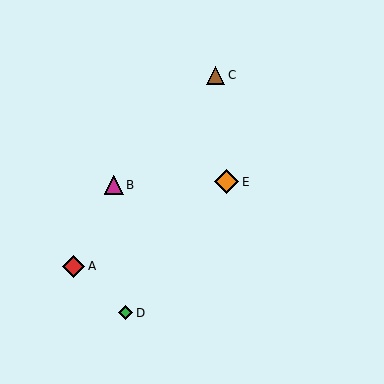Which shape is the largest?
The orange diamond (labeled E) is the largest.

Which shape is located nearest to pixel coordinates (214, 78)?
The brown triangle (labeled C) at (216, 75) is nearest to that location.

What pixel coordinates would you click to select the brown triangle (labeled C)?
Click at (216, 75) to select the brown triangle C.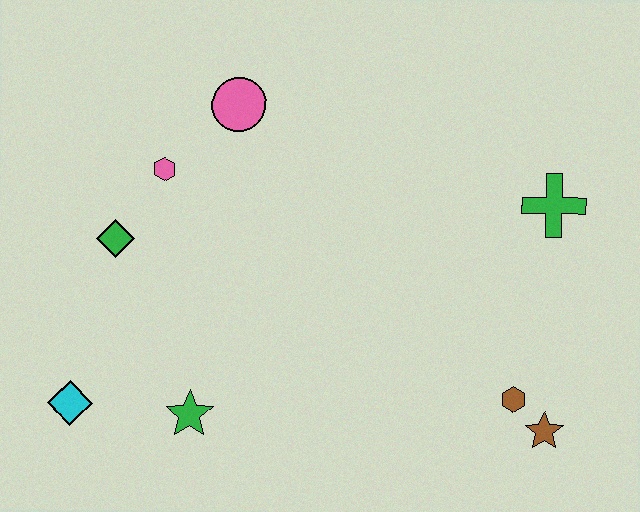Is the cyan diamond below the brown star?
No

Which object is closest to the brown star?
The brown hexagon is closest to the brown star.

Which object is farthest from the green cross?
The cyan diamond is farthest from the green cross.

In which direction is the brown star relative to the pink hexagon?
The brown star is to the right of the pink hexagon.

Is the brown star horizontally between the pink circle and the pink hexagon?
No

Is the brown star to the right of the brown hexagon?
Yes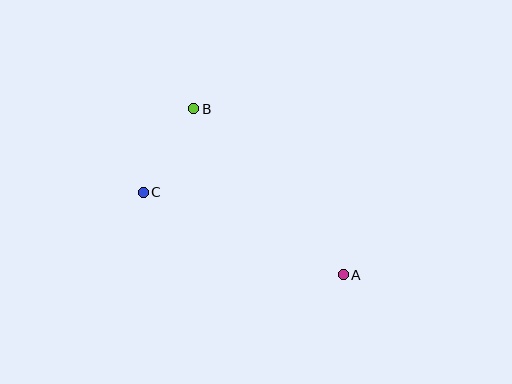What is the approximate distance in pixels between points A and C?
The distance between A and C is approximately 216 pixels.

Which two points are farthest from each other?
Points A and B are farthest from each other.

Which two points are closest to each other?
Points B and C are closest to each other.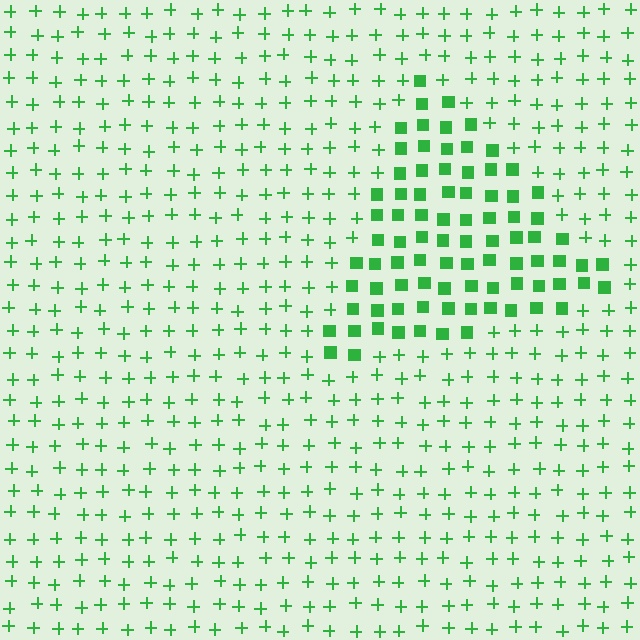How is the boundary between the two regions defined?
The boundary is defined by a change in element shape: squares inside vs. plus signs outside. All elements share the same color and spacing.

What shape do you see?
I see a triangle.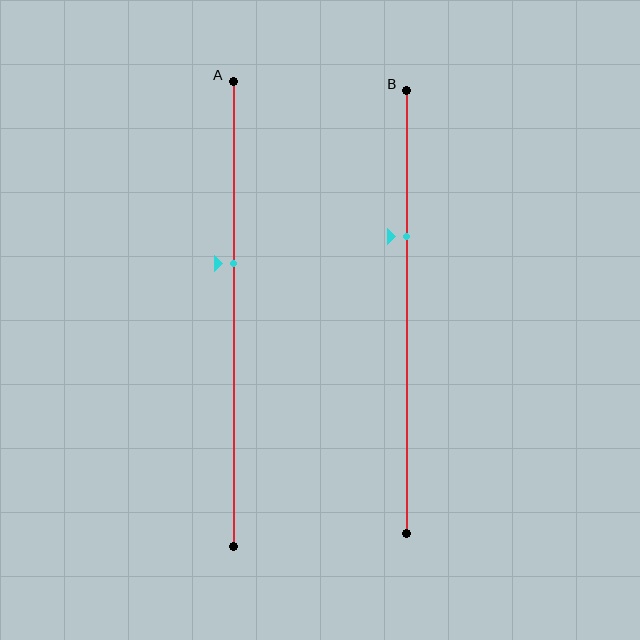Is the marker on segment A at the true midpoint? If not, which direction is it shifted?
No, the marker on segment A is shifted upward by about 11% of the segment length.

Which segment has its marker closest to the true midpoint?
Segment A has its marker closest to the true midpoint.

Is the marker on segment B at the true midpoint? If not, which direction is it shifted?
No, the marker on segment B is shifted upward by about 17% of the segment length.